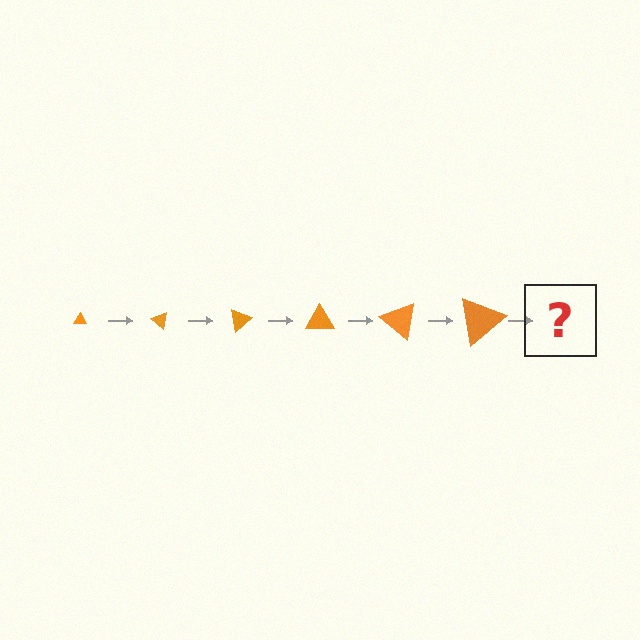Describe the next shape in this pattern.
It should be a triangle, larger than the previous one and rotated 240 degrees from the start.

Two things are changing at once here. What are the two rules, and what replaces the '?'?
The two rules are that the triangle grows larger each step and it rotates 40 degrees each step. The '?' should be a triangle, larger than the previous one and rotated 240 degrees from the start.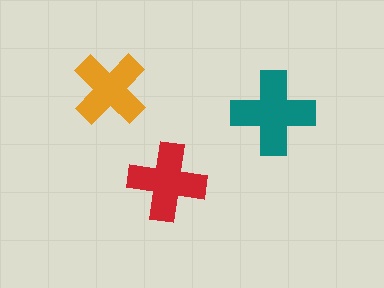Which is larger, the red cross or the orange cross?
The red one.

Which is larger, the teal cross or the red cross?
The teal one.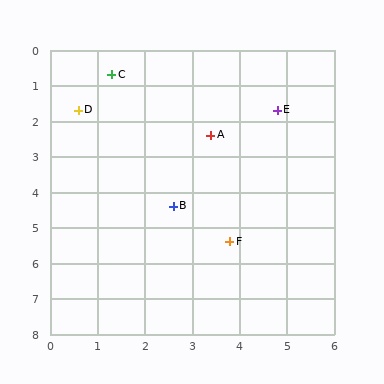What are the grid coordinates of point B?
Point B is at approximately (2.6, 4.4).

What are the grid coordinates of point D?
Point D is at approximately (0.6, 1.7).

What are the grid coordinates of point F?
Point F is at approximately (3.8, 5.4).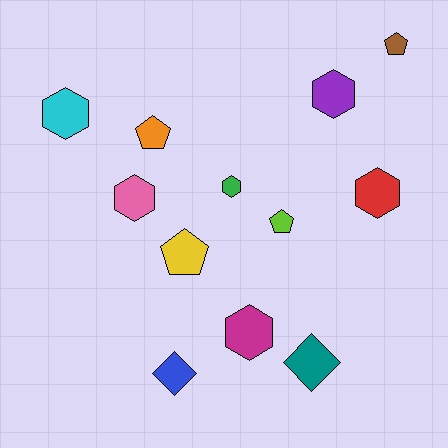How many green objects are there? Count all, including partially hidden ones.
There is 1 green object.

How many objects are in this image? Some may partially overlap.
There are 12 objects.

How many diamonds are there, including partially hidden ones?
There are 2 diamonds.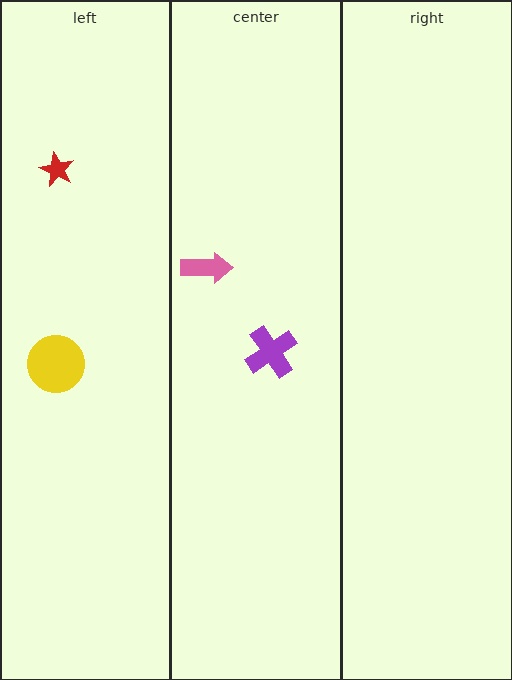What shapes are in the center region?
The purple cross, the pink arrow.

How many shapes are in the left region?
2.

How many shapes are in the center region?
2.